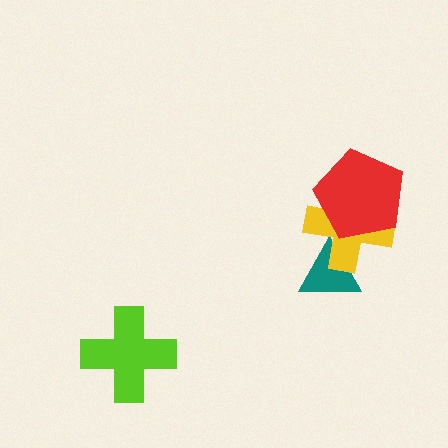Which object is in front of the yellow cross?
The red pentagon is in front of the yellow cross.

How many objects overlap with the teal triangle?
1 object overlaps with the teal triangle.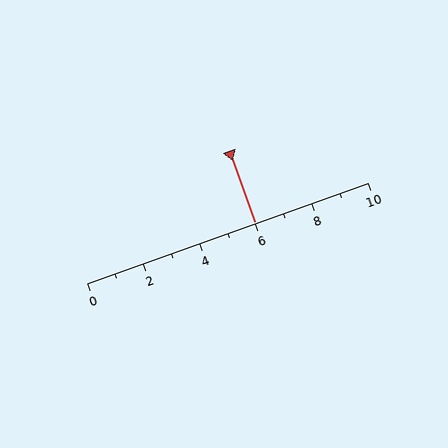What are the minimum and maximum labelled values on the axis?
The axis runs from 0 to 10.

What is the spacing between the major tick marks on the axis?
The major ticks are spaced 2 apart.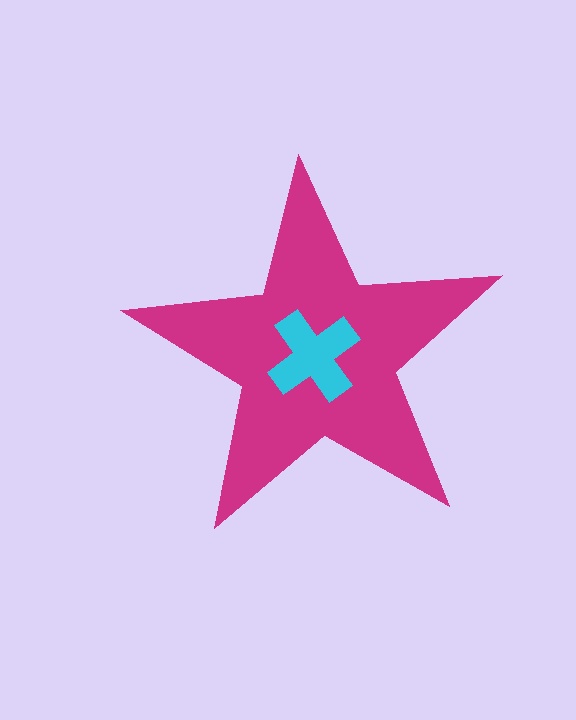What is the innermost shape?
The cyan cross.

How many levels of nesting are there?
2.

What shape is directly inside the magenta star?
The cyan cross.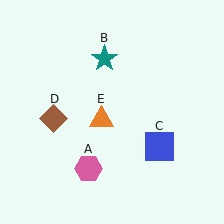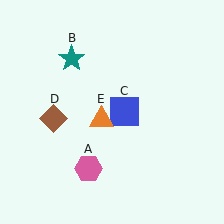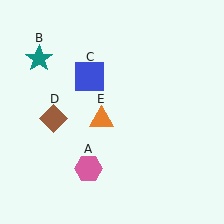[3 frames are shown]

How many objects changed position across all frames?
2 objects changed position: teal star (object B), blue square (object C).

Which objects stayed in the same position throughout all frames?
Pink hexagon (object A) and brown diamond (object D) and orange triangle (object E) remained stationary.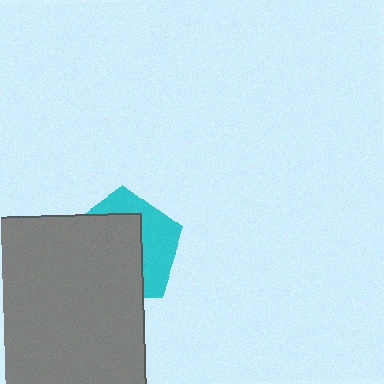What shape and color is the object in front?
The object in front is a gray square.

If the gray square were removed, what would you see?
You would see the complete cyan pentagon.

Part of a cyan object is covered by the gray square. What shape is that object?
It is a pentagon.